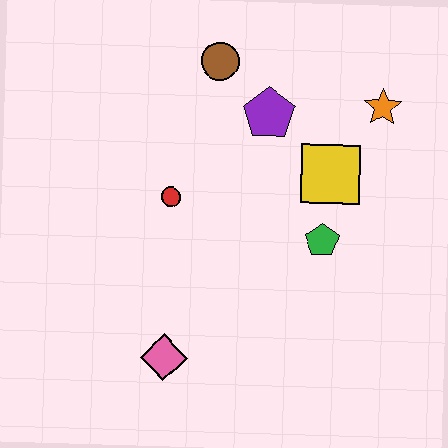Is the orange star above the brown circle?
No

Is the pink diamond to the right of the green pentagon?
No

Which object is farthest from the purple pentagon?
The pink diamond is farthest from the purple pentagon.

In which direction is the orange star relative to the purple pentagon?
The orange star is to the right of the purple pentagon.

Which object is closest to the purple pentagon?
The brown circle is closest to the purple pentagon.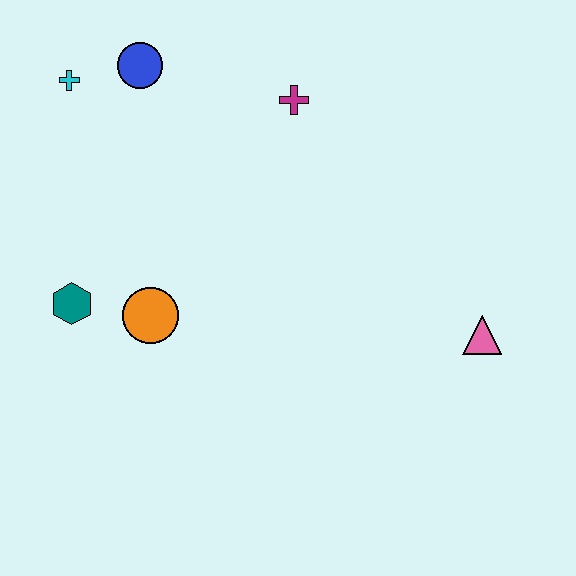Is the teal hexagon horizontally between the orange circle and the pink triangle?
No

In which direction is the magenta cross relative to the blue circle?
The magenta cross is to the right of the blue circle.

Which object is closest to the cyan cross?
The blue circle is closest to the cyan cross.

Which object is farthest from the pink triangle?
The cyan cross is farthest from the pink triangle.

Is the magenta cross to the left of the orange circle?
No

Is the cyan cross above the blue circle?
No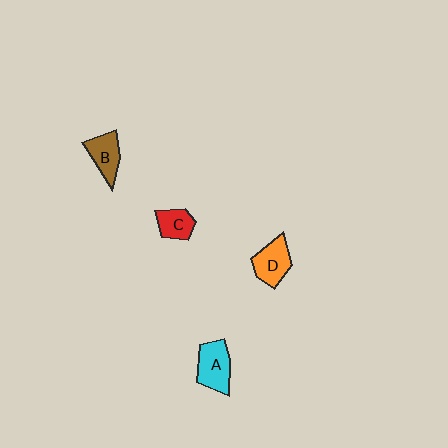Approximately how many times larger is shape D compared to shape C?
Approximately 1.3 times.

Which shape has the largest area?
Shape A (cyan).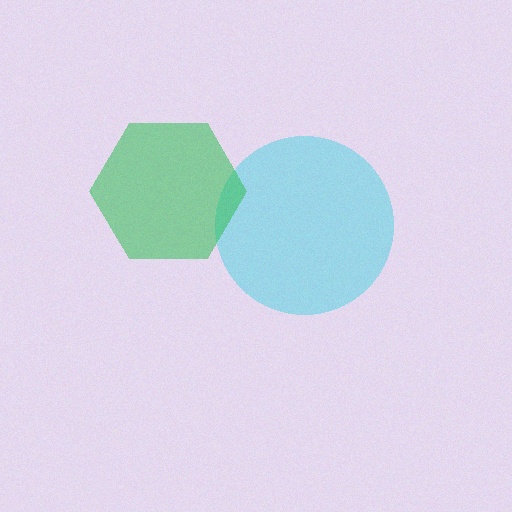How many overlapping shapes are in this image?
There are 2 overlapping shapes in the image.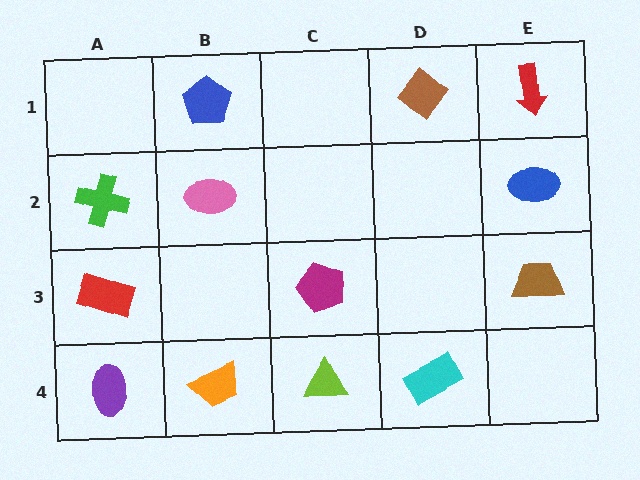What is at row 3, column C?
A magenta pentagon.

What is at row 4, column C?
A lime triangle.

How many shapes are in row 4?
4 shapes.